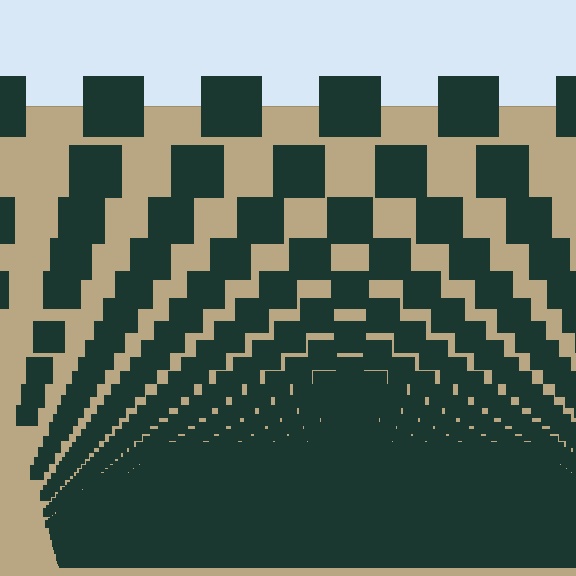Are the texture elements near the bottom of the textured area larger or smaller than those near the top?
Smaller. The gradient is inverted — elements near the bottom are smaller and denser.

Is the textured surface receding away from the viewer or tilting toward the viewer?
The surface appears to tilt toward the viewer. Texture elements get larger and sparser toward the top.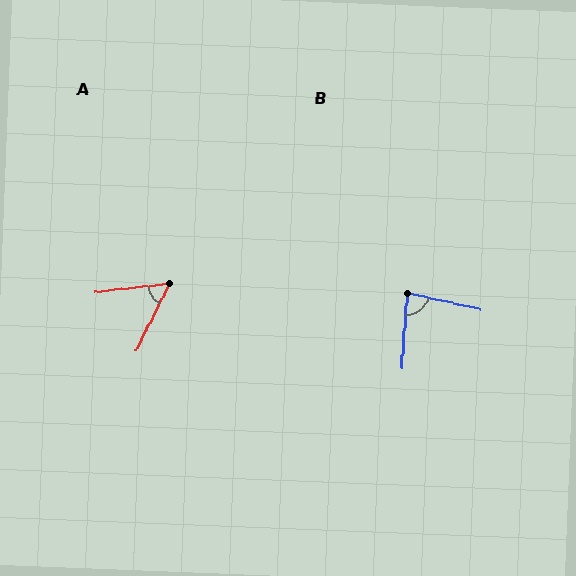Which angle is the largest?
B, at approximately 81 degrees.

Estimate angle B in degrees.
Approximately 81 degrees.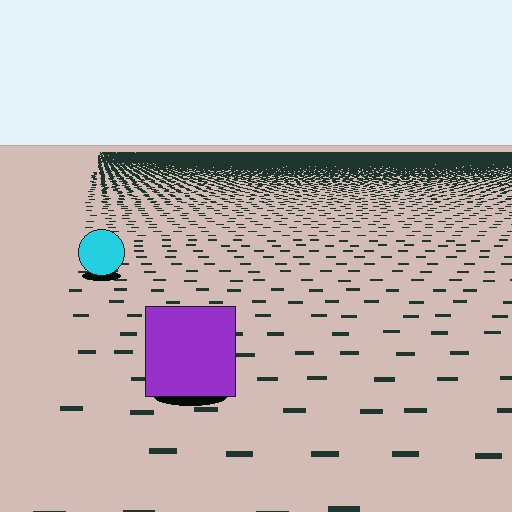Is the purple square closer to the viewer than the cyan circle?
Yes. The purple square is closer — you can tell from the texture gradient: the ground texture is coarser near it.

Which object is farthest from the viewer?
The cyan circle is farthest from the viewer. It appears smaller and the ground texture around it is denser.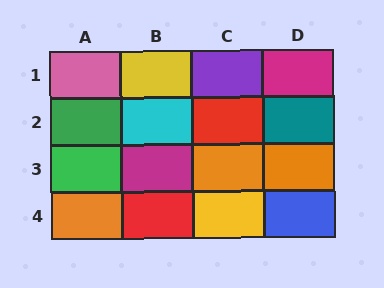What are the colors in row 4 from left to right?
Orange, red, yellow, blue.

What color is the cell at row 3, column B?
Magenta.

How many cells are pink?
1 cell is pink.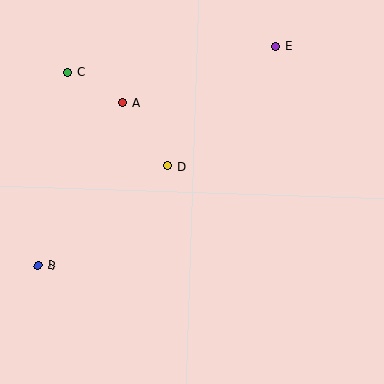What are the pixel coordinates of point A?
Point A is at (123, 102).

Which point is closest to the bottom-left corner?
Point B is closest to the bottom-left corner.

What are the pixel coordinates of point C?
Point C is at (68, 72).